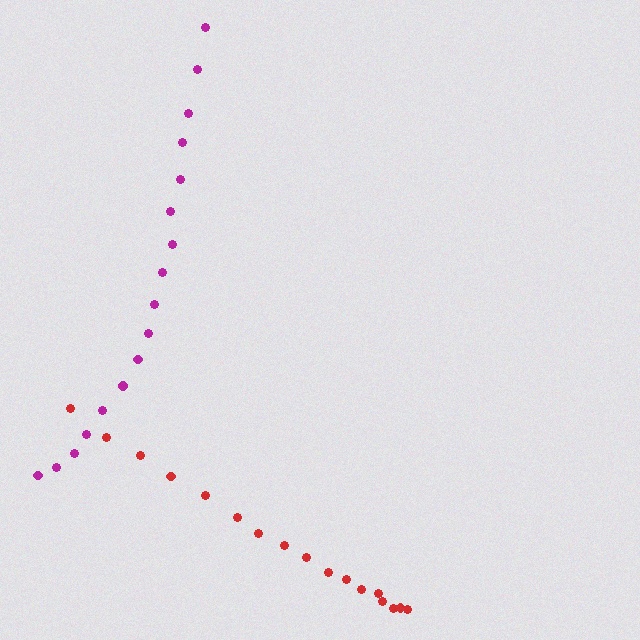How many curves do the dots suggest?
There are 2 distinct paths.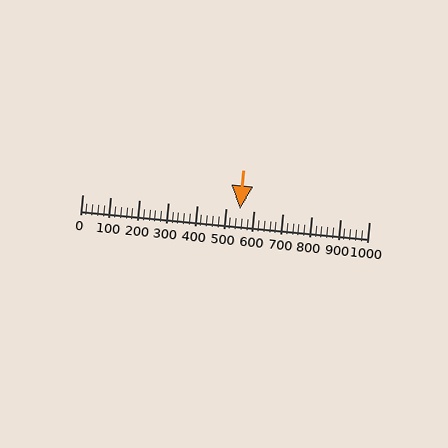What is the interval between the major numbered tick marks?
The major tick marks are spaced 100 units apart.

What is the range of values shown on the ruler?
The ruler shows values from 0 to 1000.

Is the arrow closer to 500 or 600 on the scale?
The arrow is closer to 600.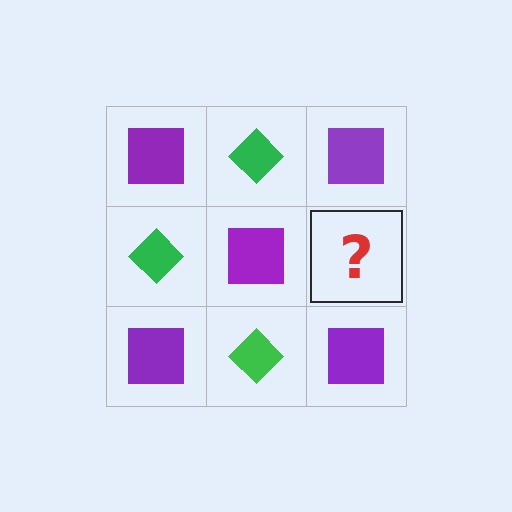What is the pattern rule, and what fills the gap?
The rule is that it alternates purple square and green diamond in a checkerboard pattern. The gap should be filled with a green diamond.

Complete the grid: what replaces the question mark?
The question mark should be replaced with a green diamond.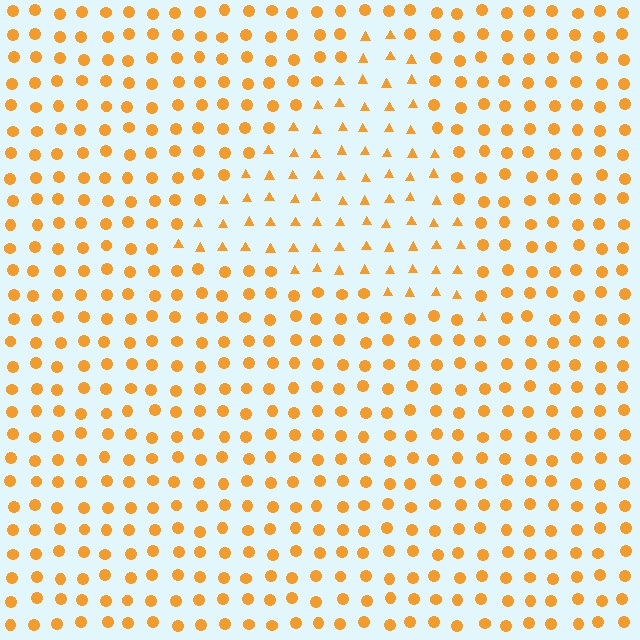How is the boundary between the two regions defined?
The boundary is defined by a change in element shape: triangles inside vs. circles outside. All elements share the same color and spacing.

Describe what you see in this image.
The image is filled with small orange elements arranged in a uniform grid. A triangle-shaped region contains triangles, while the surrounding area contains circles. The boundary is defined purely by the change in element shape.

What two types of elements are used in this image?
The image uses triangles inside the triangle region and circles outside it.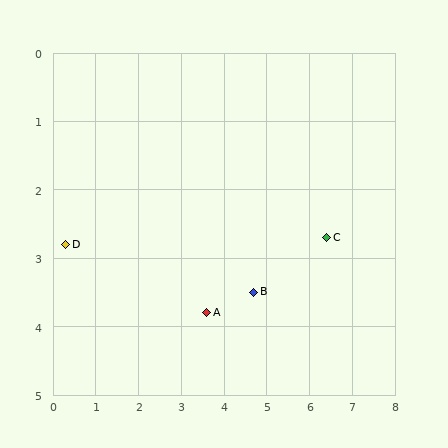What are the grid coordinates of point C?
Point C is at approximately (6.4, 2.7).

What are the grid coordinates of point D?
Point D is at approximately (0.3, 2.8).